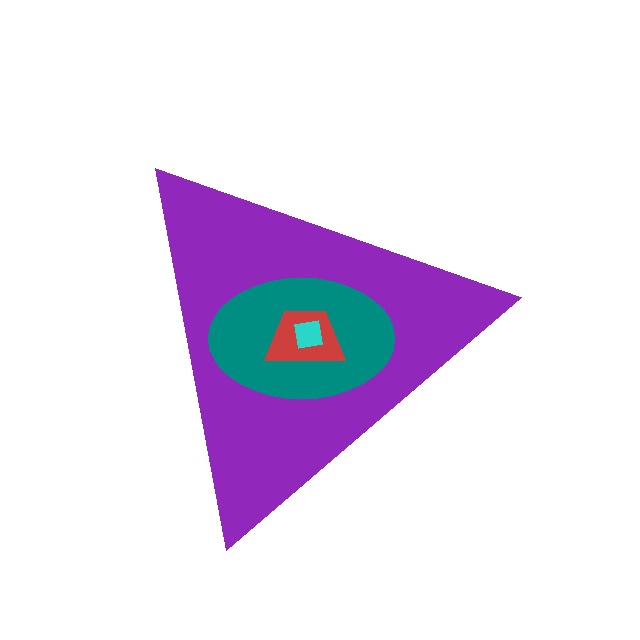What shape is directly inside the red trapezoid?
The cyan square.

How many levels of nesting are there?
4.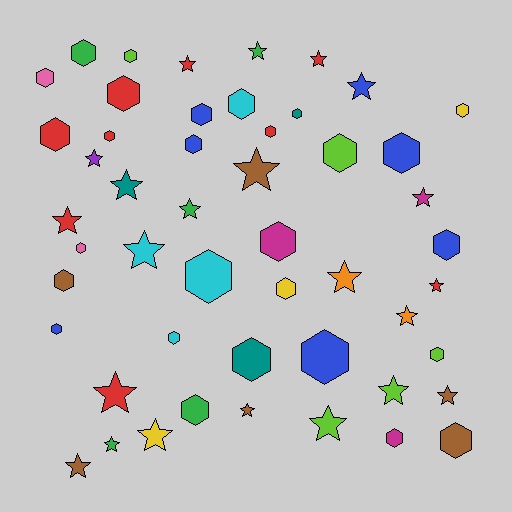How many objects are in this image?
There are 50 objects.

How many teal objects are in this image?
There are 3 teal objects.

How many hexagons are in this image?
There are 28 hexagons.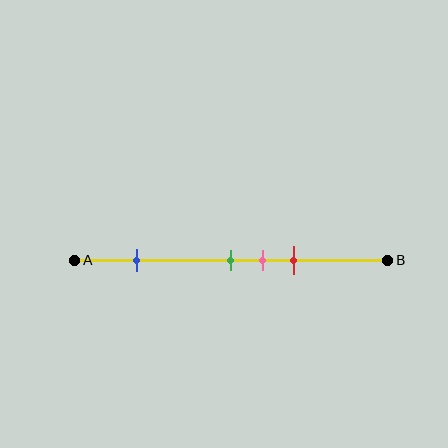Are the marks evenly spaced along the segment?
No, the marks are not evenly spaced.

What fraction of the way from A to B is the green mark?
The green mark is approximately 50% (0.5) of the way from A to B.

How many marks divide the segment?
There are 4 marks dividing the segment.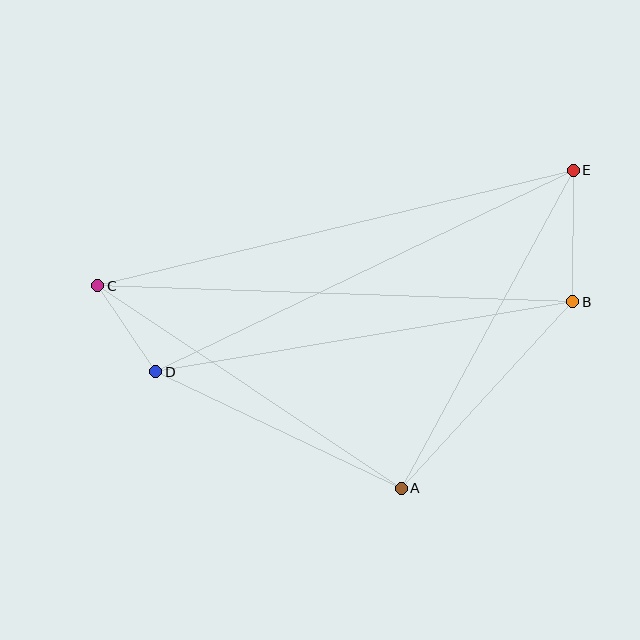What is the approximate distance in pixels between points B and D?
The distance between B and D is approximately 423 pixels.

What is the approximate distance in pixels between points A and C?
The distance between A and C is approximately 365 pixels.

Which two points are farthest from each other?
Points C and E are farthest from each other.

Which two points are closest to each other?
Points C and D are closest to each other.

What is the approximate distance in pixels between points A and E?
The distance between A and E is approximately 362 pixels.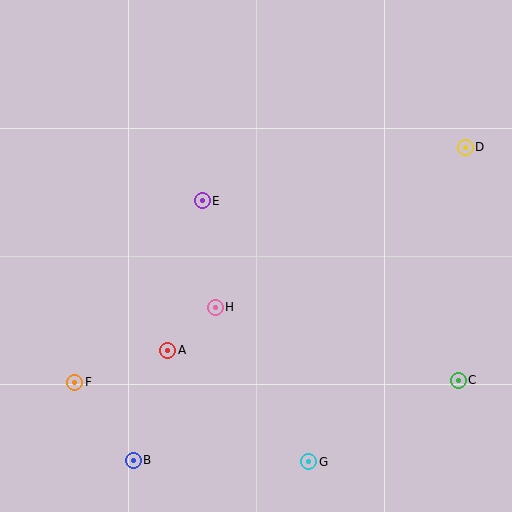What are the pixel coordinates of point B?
Point B is at (133, 460).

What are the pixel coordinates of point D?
Point D is at (465, 147).